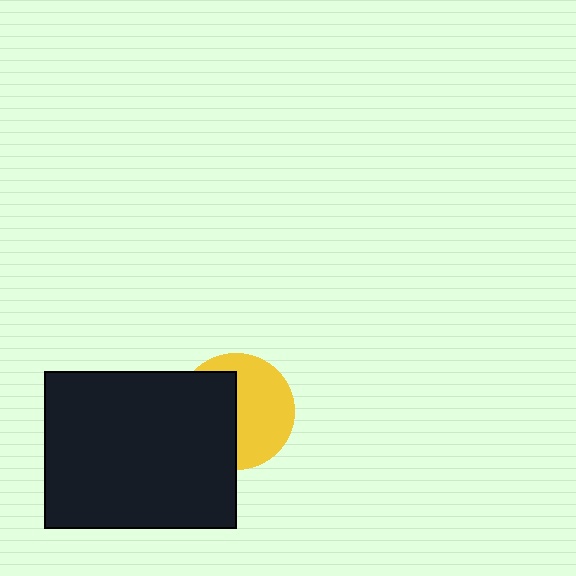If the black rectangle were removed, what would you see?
You would see the complete yellow circle.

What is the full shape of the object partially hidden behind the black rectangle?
The partially hidden object is a yellow circle.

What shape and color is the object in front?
The object in front is a black rectangle.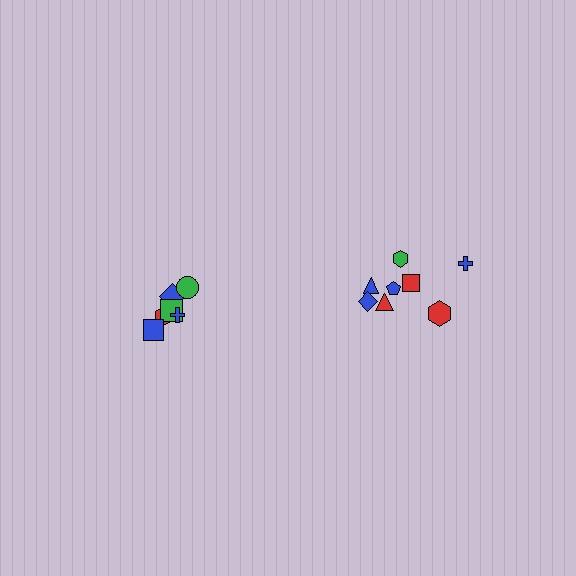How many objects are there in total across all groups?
There are 14 objects.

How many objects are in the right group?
There are 8 objects.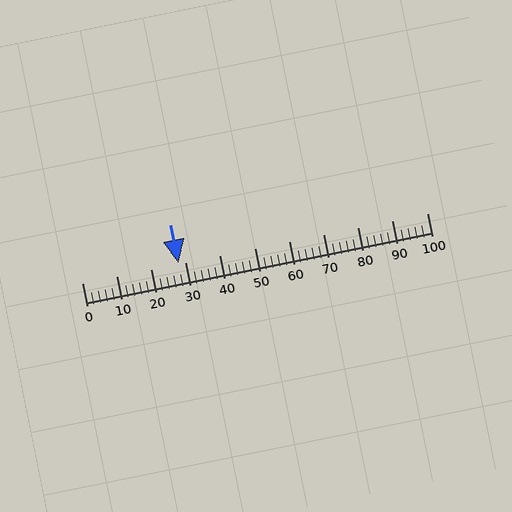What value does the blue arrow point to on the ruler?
The blue arrow points to approximately 28.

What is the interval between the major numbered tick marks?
The major tick marks are spaced 10 units apart.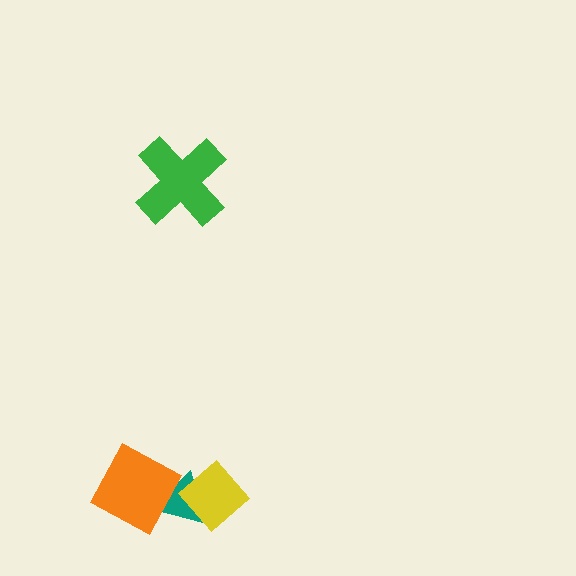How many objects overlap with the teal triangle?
2 objects overlap with the teal triangle.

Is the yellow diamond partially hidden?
No, no other shape covers it.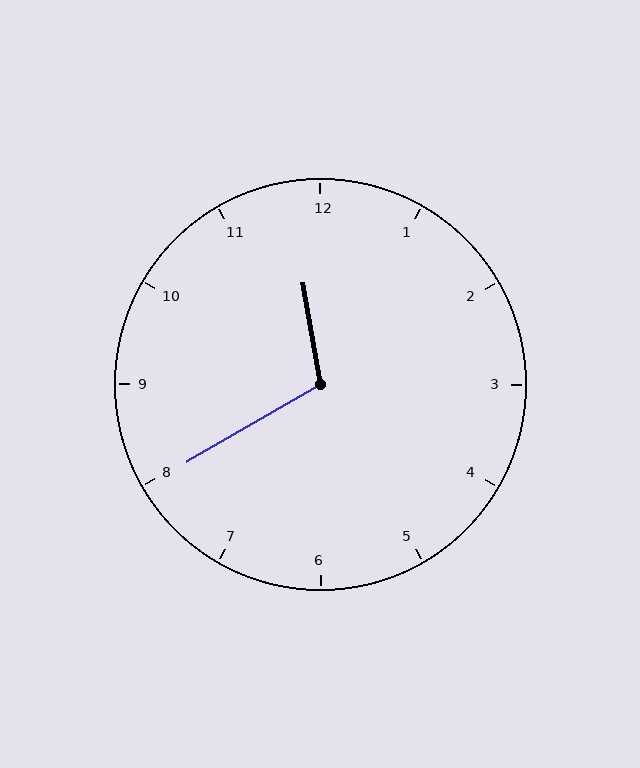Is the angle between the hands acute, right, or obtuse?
It is obtuse.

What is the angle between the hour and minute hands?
Approximately 110 degrees.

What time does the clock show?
11:40.